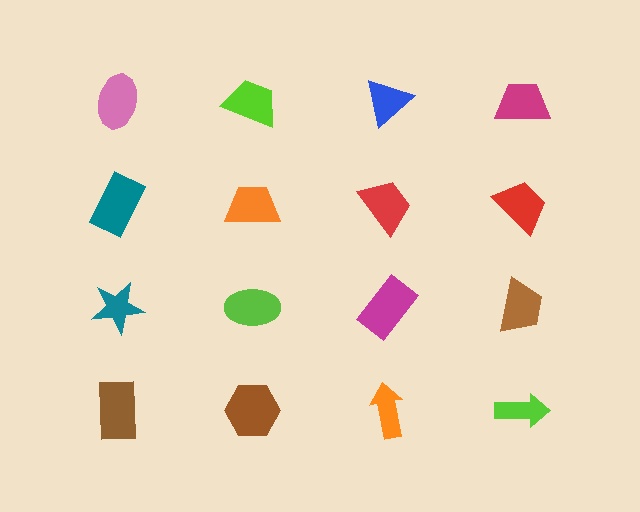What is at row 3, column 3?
A magenta rectangle.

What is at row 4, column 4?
A lime arrow.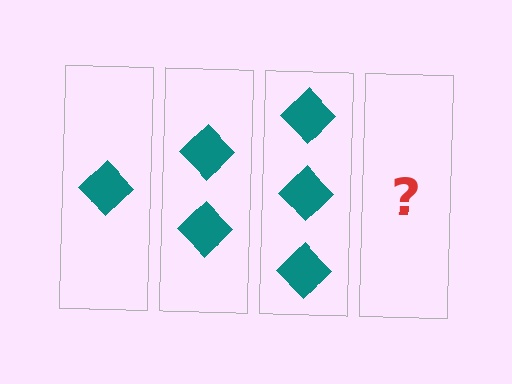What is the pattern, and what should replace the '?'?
The pattern is that each step adds one more diamond. The '?' should be 4 diamonds.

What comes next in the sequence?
The next element should be 4 diamonds.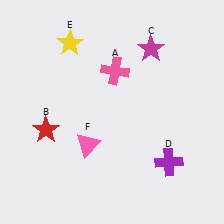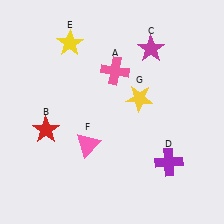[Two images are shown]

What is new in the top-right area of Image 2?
A yellow star (G) was added in the top-right area of Image 2.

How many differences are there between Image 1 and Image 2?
There is 1 difference between the two images.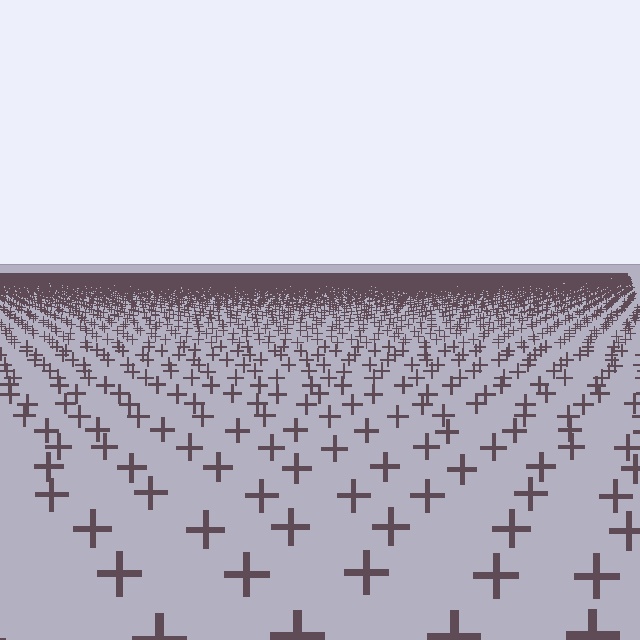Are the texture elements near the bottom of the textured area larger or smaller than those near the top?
Larger. Near the bottom, elements are closer to the viewer and appear at a bigger on-screen size.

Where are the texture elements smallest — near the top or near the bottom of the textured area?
Near the top.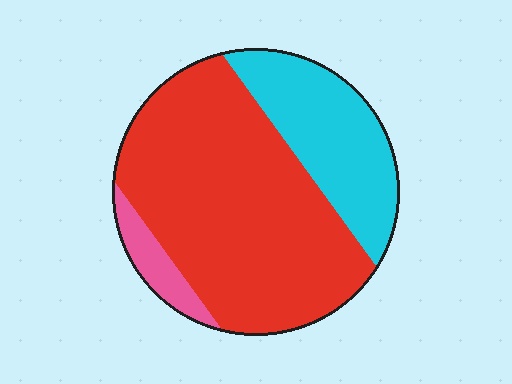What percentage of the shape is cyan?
Cyan covers about 25% of the shape.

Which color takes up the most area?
Red, at roughly 65%.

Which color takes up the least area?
Pink, at roughly 5%.